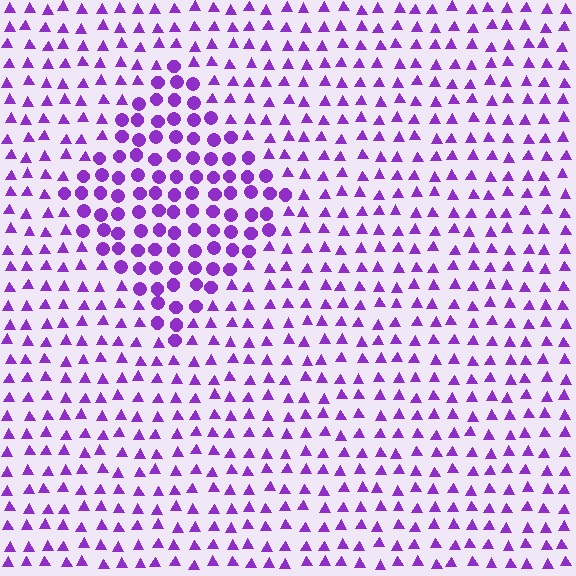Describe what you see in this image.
The image is filled with small purple elements arranged in a uniform grid. A diamond-shaped region contains circles, while the surrounding area contains triangles. The boundary is defined purely by the change in element shape.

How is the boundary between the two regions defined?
The boundary is defined by a change in element shape: circles inside vs. triangles outside. All elements share the same color and spacing.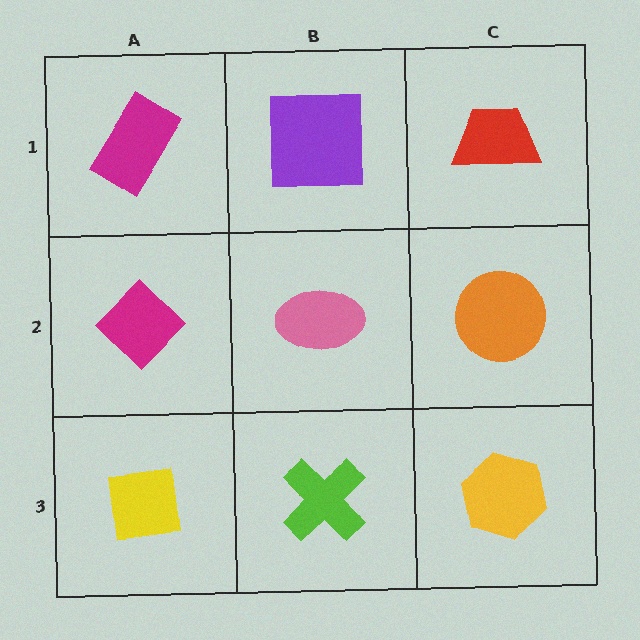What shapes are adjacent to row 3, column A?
A magenta diamond (row 2, column A), a lime cross (row 3, column B).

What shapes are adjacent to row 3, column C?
An orange circle (row 2, column C), a lime cross (row 3, column B).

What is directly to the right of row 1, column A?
A purple square.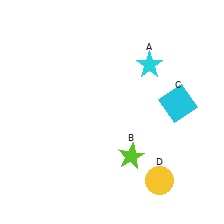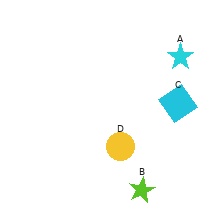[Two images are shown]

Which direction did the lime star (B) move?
The lime star (B) moved down.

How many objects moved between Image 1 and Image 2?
3 objects moved between the two images.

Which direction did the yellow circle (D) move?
The yellow circle (D) moved left.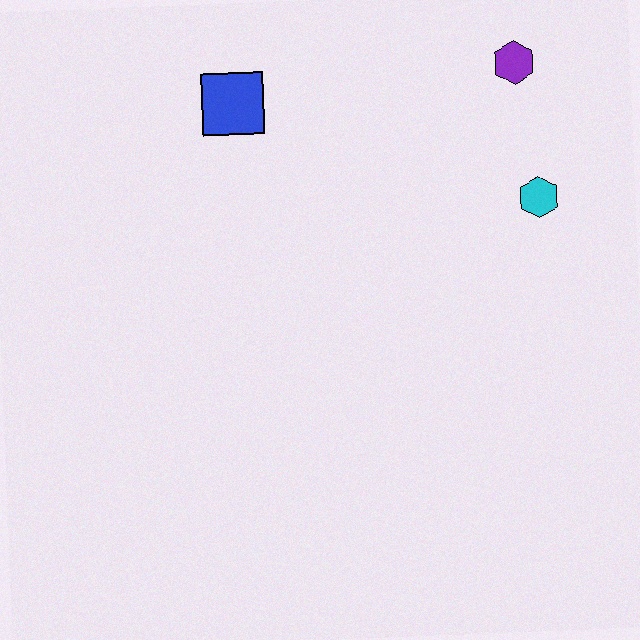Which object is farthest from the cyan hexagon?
The blue square is farthest from the cyan hexagon.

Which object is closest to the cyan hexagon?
The purple hexagon is closest to the cyan hexagon.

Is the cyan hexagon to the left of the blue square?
No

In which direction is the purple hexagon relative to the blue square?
The purple hexagon is to the right of the blue square.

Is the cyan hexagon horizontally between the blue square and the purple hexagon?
No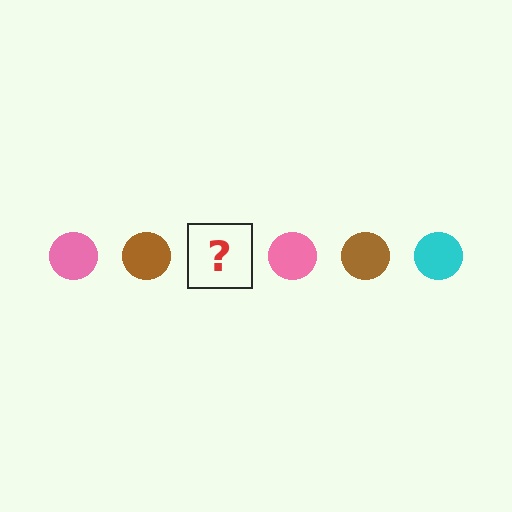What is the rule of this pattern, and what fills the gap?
The rule is that the pattern cycles through pink, brown, cyan circles. The gap should be filled with a cyan circle.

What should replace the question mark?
The question mark should be replaced with a cyan circle.